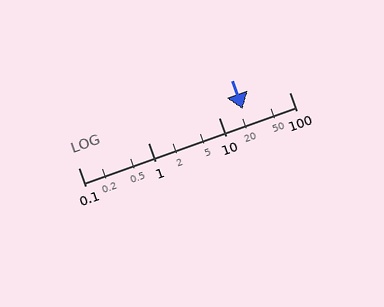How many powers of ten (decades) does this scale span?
The scale spans 3 decades, from 0.1 to 100.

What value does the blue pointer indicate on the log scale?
The pointer indicates approximately 22.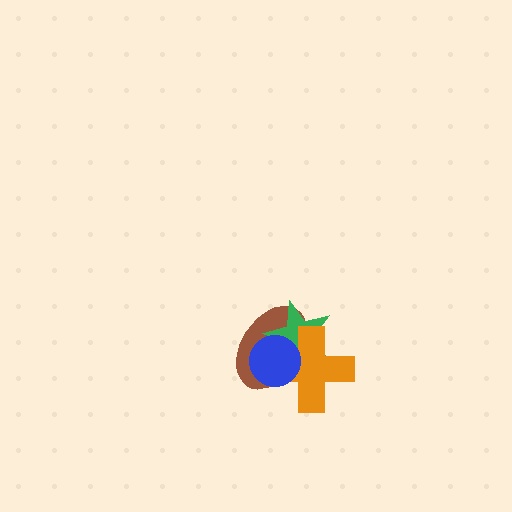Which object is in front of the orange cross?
The blue circle is in front of the orange cross.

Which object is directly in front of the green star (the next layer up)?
The orange cross is directly in front of the green star.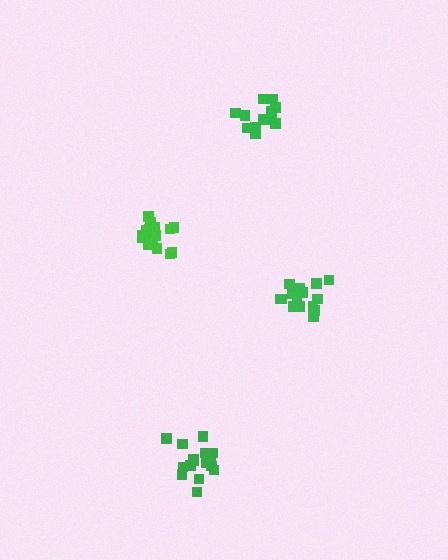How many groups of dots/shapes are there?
There are 4 groups.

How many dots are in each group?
Group 1: 15 dots, Group 2: 17 dots, Group 3: 18 dots, Group 4: 15 dots (65 total).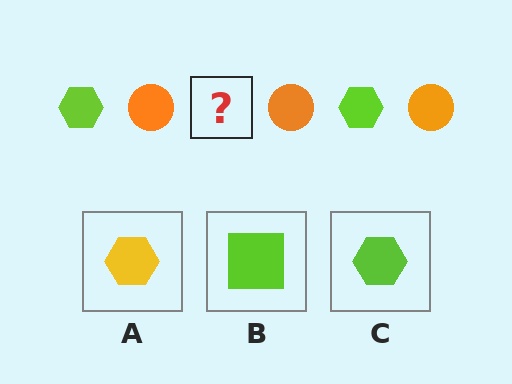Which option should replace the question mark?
Option C.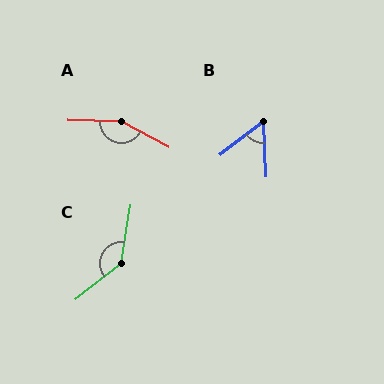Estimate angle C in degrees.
Approximately 137 degrees.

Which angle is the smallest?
B, at approximately 54 degrees.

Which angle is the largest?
A, at approximately 153 degrees.